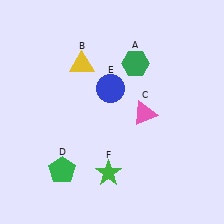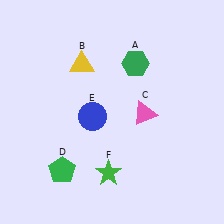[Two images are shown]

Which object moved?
The blue circle (E) moved down.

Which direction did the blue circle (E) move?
The blue circle (E) moved down.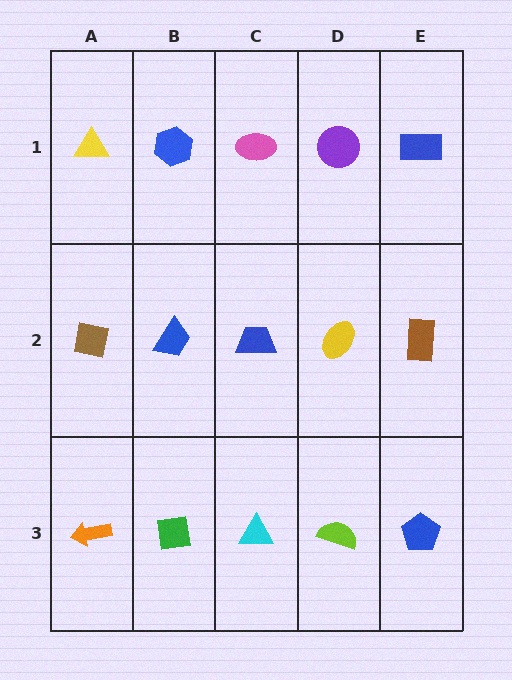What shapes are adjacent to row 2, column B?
A blue hexagon (row 1, column B), a green square (row 3, column B), a brown square (row 2, column A), a blue trapezoid (row 2, column C).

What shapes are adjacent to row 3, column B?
A blue trapezoid (row 2, column B), an orange arrow (row 3, column A), a cyan triangle (row 3, column C).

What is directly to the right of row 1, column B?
A pink ellipse.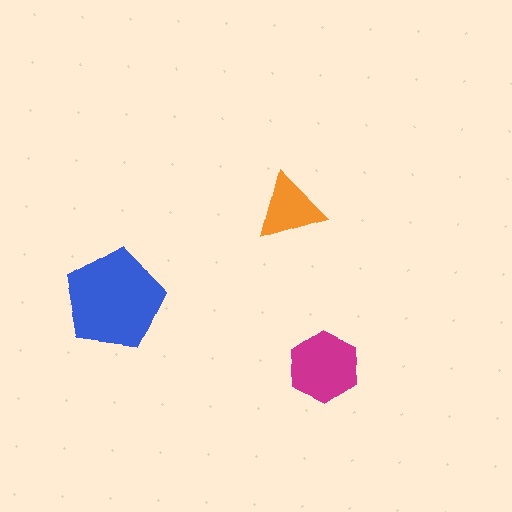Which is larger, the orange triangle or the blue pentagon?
The blue pentagon.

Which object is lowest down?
The magenta hexagon is bottommost.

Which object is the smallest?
The orange triangle.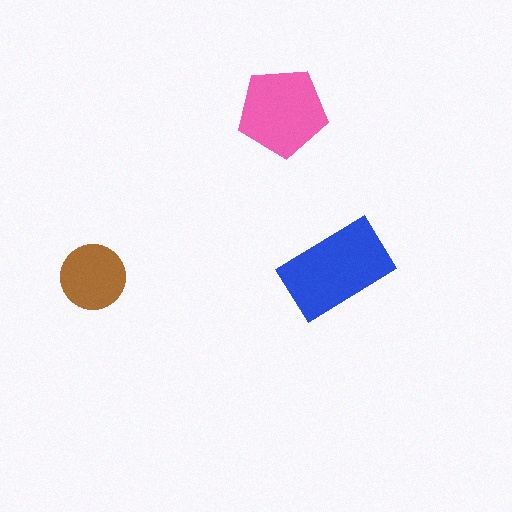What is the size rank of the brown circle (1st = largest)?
3rd.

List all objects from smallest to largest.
The brown circle, the pink pentagon, the blue rectangle.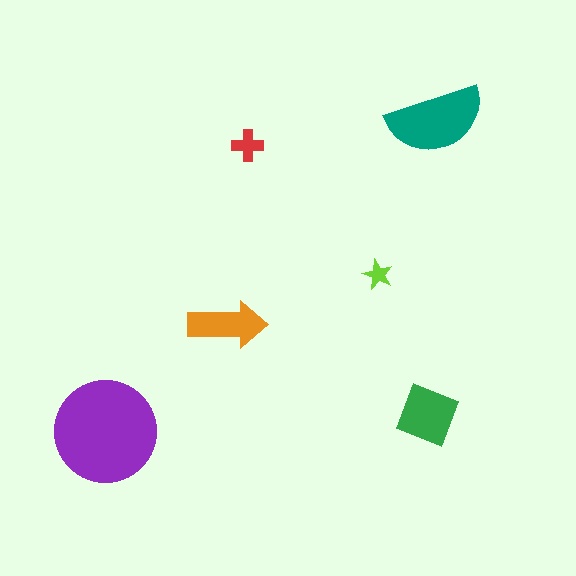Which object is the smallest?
The lime star.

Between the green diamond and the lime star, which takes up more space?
The green diamond.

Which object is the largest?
The purple circle.